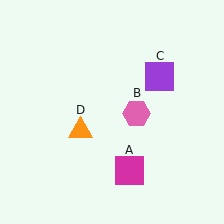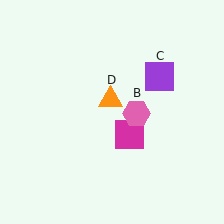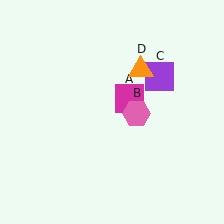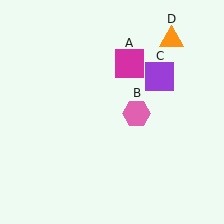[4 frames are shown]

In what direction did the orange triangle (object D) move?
The orange triangle (object D) moved up and to the right.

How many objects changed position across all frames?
2 objects changed position: magenta square (object A), orange triangle (object D).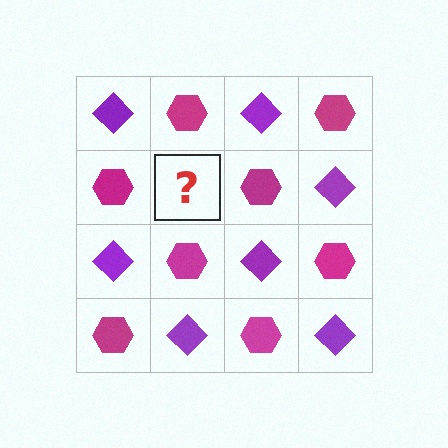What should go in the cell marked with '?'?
The missing cell should contain a purple diamond.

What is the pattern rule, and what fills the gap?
The rule is that it alternates purple diamond and magenta hexagon in a checkerboard pattern. The gap should be filled with a purple diamond.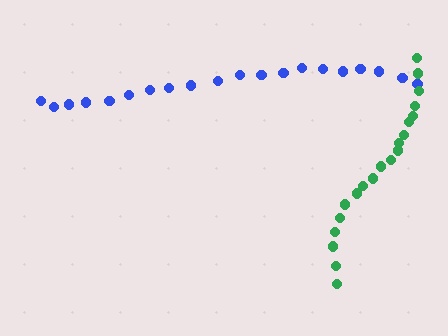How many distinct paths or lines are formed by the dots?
There are 2 distinct paths.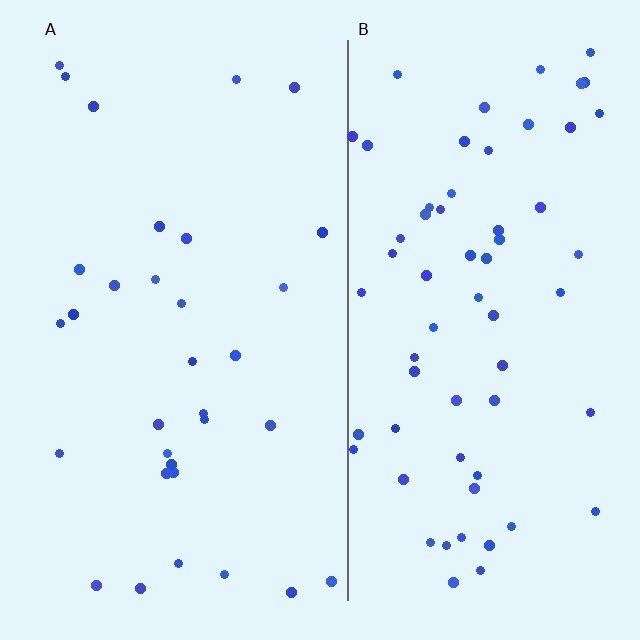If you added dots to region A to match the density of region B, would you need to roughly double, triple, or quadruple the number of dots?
Approximately double.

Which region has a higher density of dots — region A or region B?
B (the right).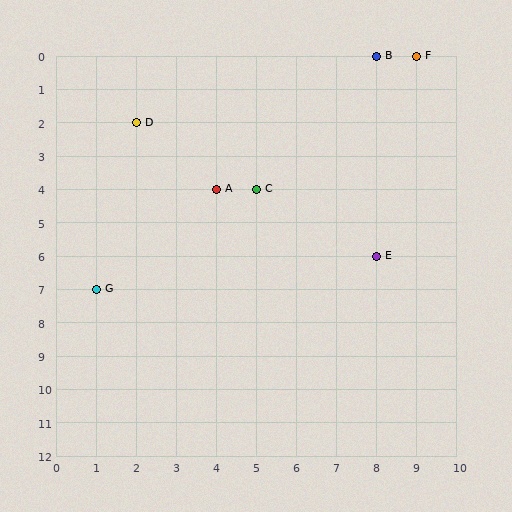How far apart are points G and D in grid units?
Points G and D are 1 column and 5 rows apart (about 5.1 grid units diagonally).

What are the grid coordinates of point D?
Point D is at grid coordinates (2, 2).